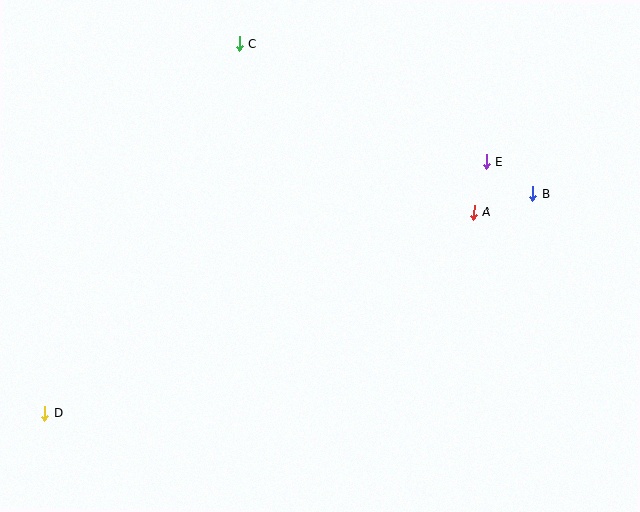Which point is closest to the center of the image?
Point A at (474, 212) is closest to the center.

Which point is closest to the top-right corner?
Point B is closest to the top-right corner.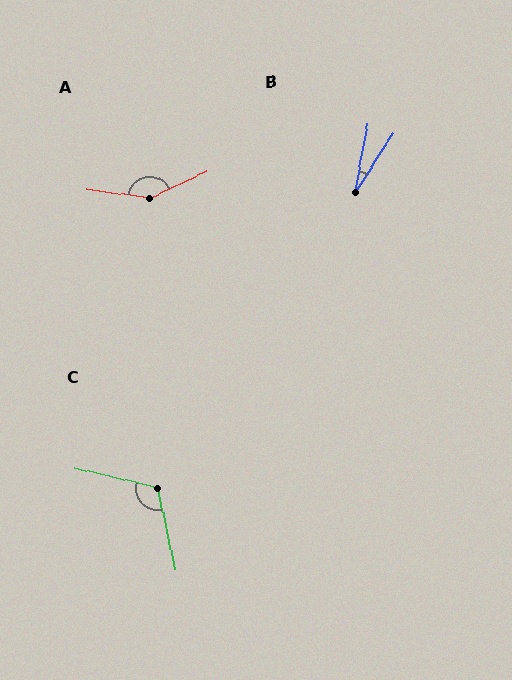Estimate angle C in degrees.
Approximately 116 degrees.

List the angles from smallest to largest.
B (22°), C (116°), A (148°).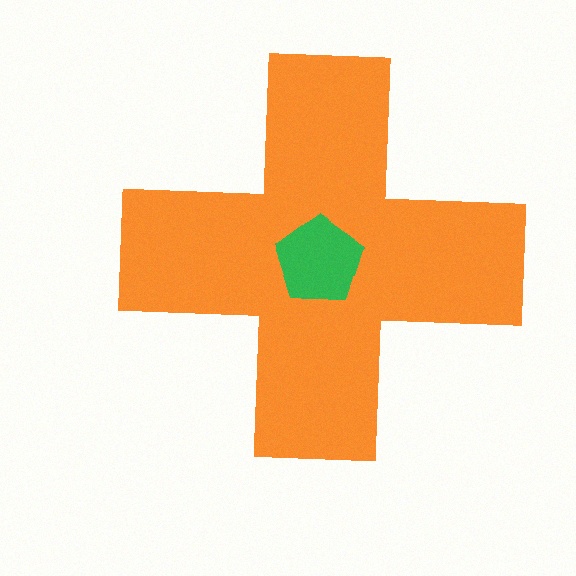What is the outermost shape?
The orange cross.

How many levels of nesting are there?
2.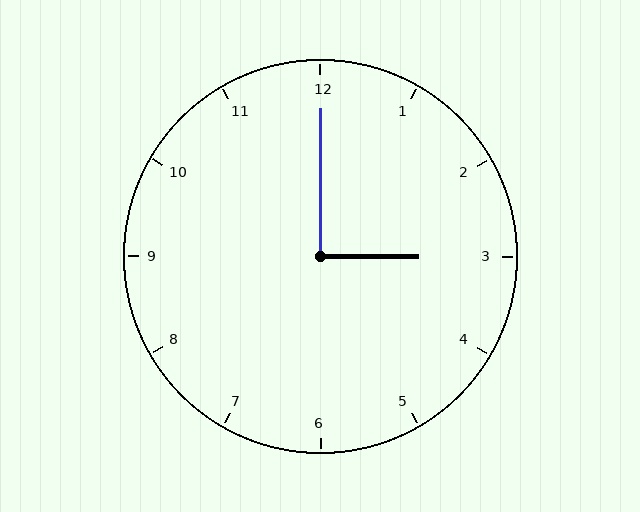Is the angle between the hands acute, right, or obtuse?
It is right.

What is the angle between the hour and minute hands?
Approximately 90 degrees.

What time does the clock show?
3:00.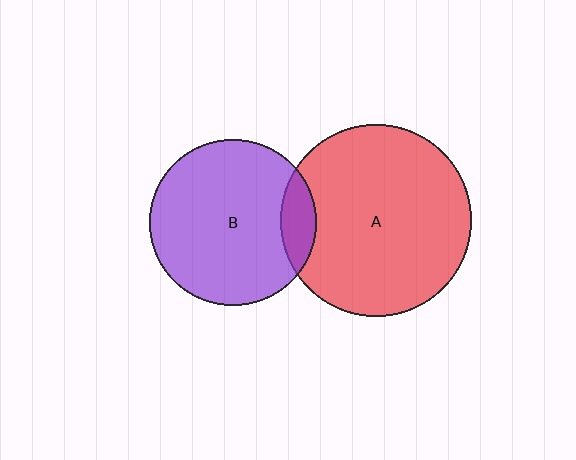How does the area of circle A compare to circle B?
Approximately 1.3 times.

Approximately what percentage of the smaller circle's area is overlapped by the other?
Approximately 10%.